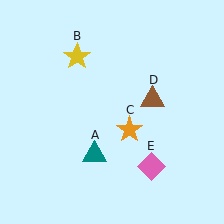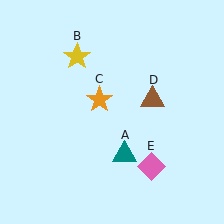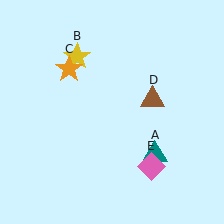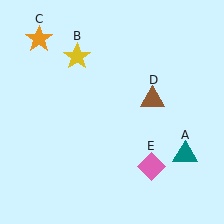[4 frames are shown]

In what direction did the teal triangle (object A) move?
The teal triangle (object A) moved right.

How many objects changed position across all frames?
2 objects changed position: teal triangle (object A), orange star (object C).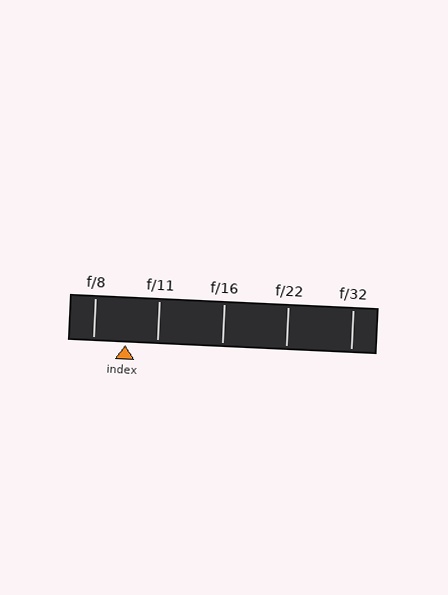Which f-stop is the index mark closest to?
The index mark is closest to f/11.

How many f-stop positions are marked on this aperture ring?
There are 5 f-stop positions marked.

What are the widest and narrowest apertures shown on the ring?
The widest aperture shown is f/8 and the narrowest is f/32.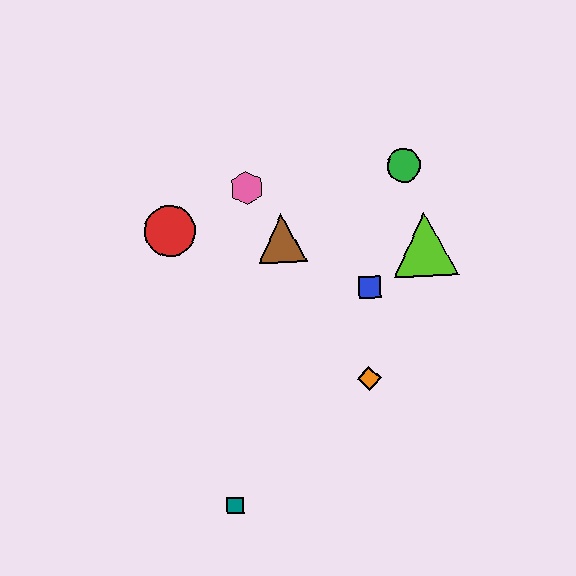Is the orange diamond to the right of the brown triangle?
Yes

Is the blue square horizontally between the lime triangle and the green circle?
No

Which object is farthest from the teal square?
The green circle is farthest from the teal square.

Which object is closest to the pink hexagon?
The brown triangle is closest to the pink hexagon.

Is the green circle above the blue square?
Yes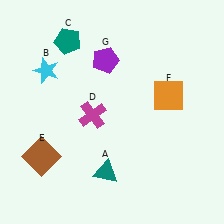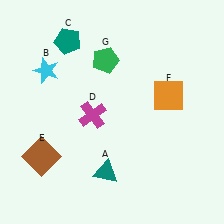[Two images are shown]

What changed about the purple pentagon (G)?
In Image 1, G is purple. In Image 2, it changed to green.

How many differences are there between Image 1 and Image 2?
There is 1 difference between the two images.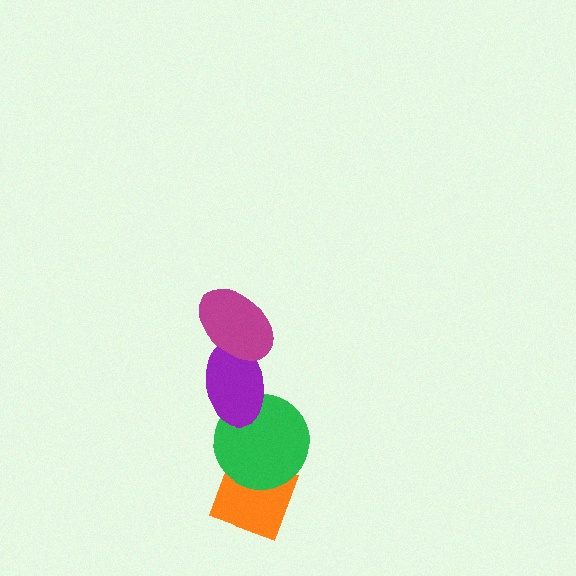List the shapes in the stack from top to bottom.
From top to bottom: the magenta ellipse, the purple ellipse, the green circle, the orange diamond.